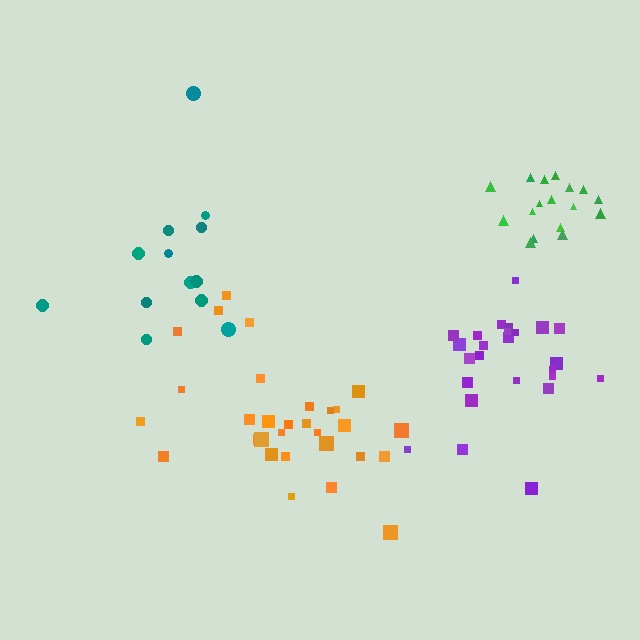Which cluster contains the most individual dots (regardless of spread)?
Orange (30).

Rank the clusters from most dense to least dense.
green, purple, orange, teal.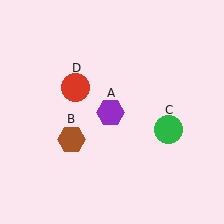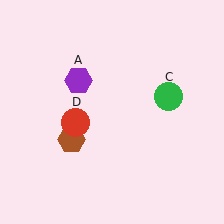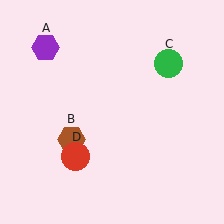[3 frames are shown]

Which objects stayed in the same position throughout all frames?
Brown hexagon (object B) remained stationary.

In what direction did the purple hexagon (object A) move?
The purple hexagon (object A) moved up and to the left.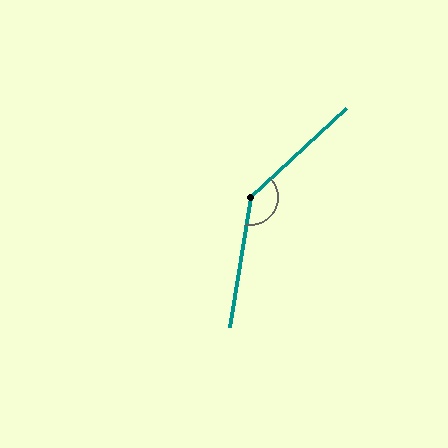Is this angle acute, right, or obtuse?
It is obtuse.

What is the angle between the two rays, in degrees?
Approximately 142 degrees.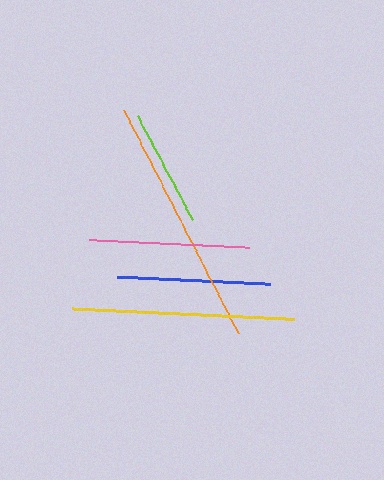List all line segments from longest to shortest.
From longest to shortest: orange, yellow, pink, blue, lime.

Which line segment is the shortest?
The lime line is the shortest at approximately 117 pixels.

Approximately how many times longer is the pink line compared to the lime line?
The pink line is approximately 1.4 times the length of the lime line.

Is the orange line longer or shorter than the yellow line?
The orange line is longer than the yellow line.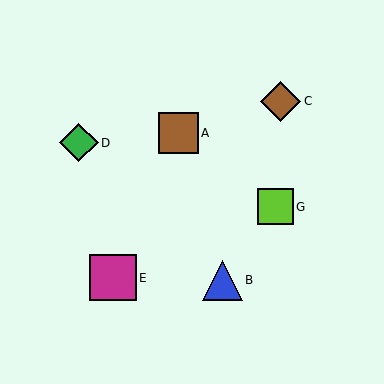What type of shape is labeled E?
Shape E is a magenta square.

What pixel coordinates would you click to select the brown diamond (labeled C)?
Click at (281, 101) to select the brown diamond C.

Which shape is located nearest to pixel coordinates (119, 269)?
The magenta square (labeled E) at (113, 278) is nearest to that location.